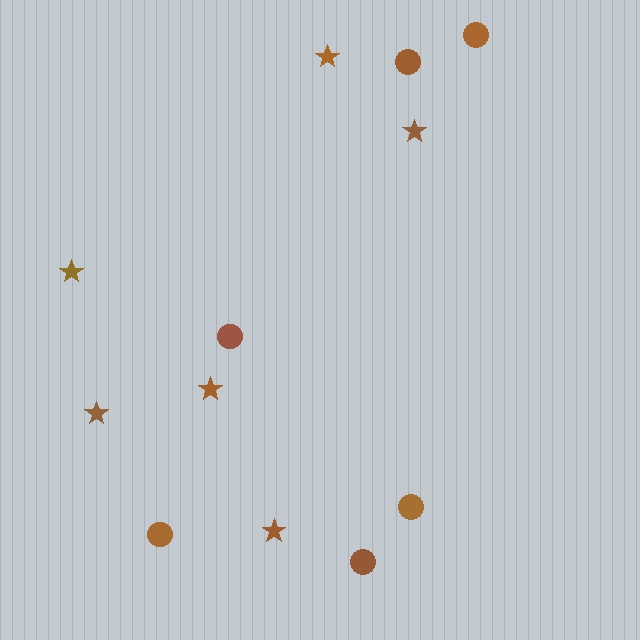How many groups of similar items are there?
There are 2 groups: one group of stars (6) and one group of circles (6).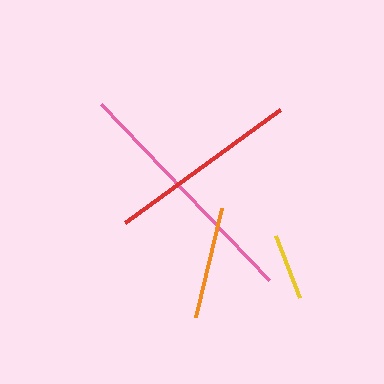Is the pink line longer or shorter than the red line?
The pink line is longer than the red line.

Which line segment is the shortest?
The yellow line is the shortest at approximately 67 pixels.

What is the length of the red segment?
The red segment is approximately 191 pixels long.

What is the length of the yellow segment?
The yellow segment is approximately 67 pixels long.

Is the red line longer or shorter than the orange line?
The red line is longer than the orange line.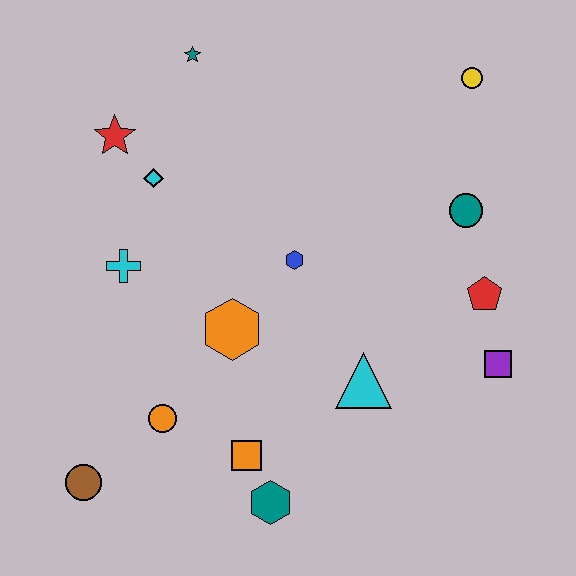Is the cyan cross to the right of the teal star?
No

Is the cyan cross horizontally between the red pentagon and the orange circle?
No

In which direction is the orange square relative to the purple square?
The orange square is to the left of the purple square.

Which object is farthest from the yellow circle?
The brown circle is farthest from the yellow circle.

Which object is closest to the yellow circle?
The teal circle is closest to the yellow circle.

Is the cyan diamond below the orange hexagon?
No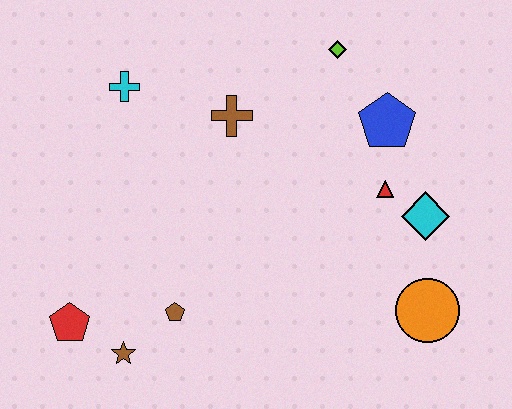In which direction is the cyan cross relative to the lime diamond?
The cyan cross is to the left of the lime diamond.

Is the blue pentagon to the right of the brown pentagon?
Yes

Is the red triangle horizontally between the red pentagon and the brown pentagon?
No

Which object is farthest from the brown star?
The lime diamond is farthest from the brown star.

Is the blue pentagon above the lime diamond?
No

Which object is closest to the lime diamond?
The blue pentagon is closest to the lime diamond.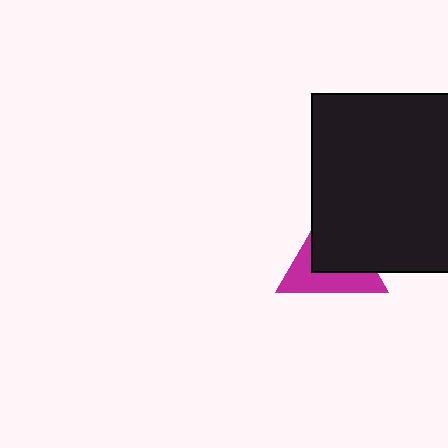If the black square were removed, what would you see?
You would see the complete magenta triangle.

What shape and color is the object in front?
The object in front is a black square.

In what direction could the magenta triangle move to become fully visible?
The magenta triangle could move toward the lower-left. That would shift it out from behind the black square entirely.